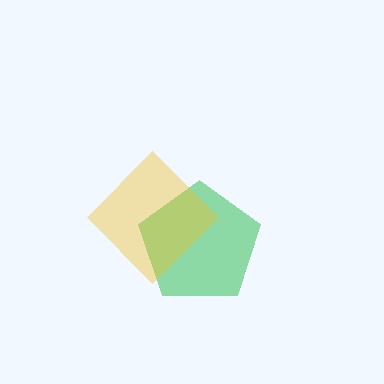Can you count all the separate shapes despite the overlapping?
Yes, there are 2 separate shapes.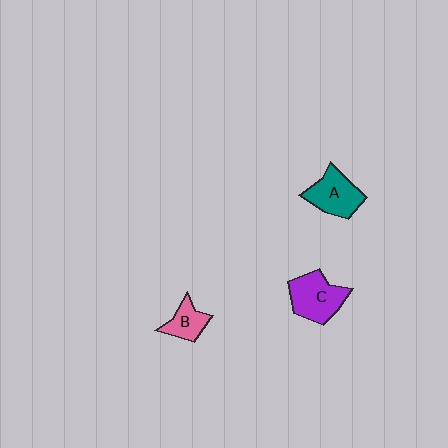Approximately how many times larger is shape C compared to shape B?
Approximately 1.7 times.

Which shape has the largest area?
Shape C (purple).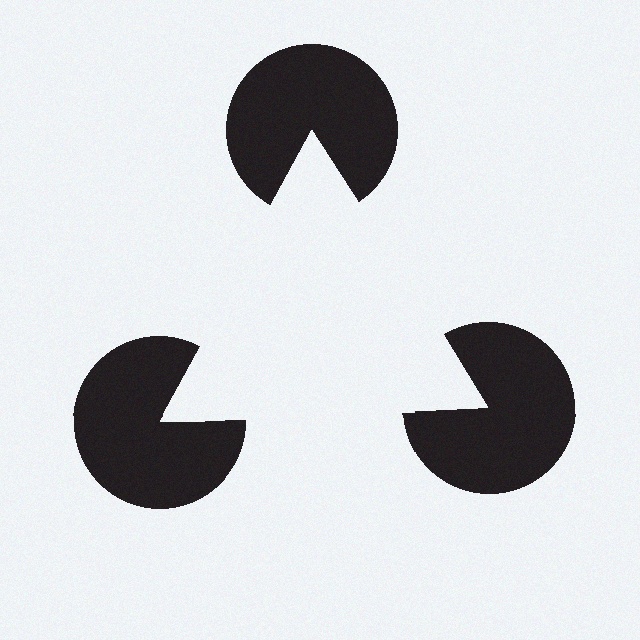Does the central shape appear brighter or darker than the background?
It typically appears slightly brighter than the background, even though no actual brightness change is drawn.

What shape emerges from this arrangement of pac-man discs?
An illusory triangle — its edges are inferred from the aligned wedge cuts in the pac-man discs, not physically drawn.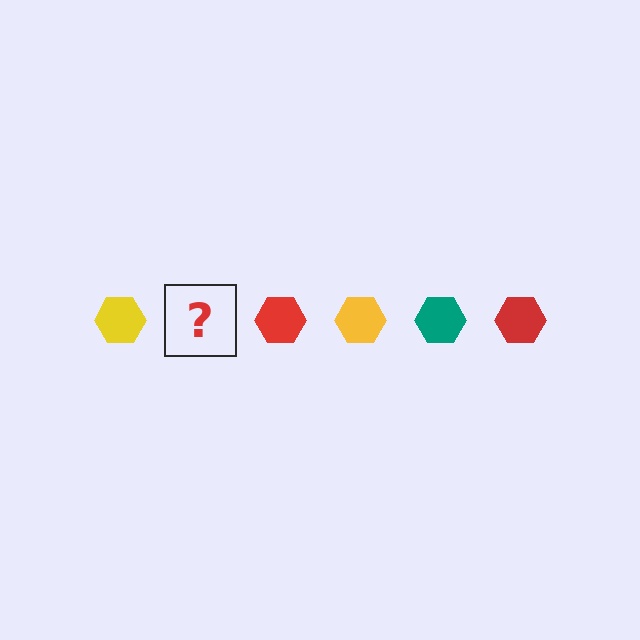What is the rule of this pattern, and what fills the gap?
The rule is that the pattern cycles through yellow, teal, red hexagons. The gap should be filled with a teal hexagon.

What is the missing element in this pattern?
The missing element is a teal hexagon.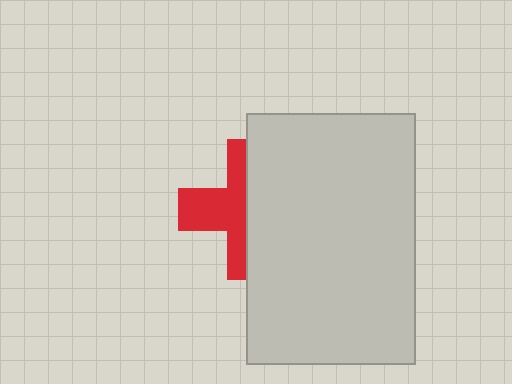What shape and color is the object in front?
The object in front is a light gray rectangle.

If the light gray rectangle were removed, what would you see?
You would see the complete red cross.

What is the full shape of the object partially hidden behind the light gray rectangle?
The partially hidden object is a red cross.